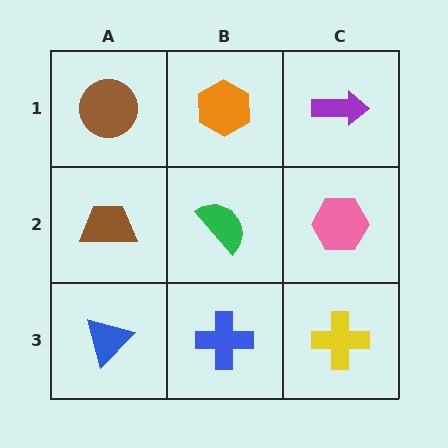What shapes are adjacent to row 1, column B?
A green semicircle (row 2, column B), a brown circle (row 1, column A), a purple arrow (row 1, column C).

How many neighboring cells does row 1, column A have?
2.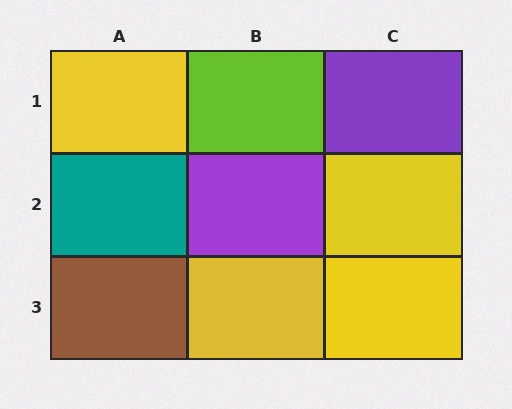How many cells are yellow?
4 cells are yellow.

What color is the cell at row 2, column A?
Teal.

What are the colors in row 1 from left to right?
Yellow, lime, purple.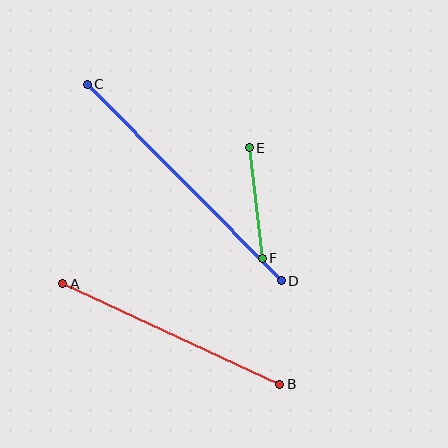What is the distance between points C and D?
The distance is approximately 276 pixels.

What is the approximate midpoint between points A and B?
The midpoint is at approximately (171, 334) pixels.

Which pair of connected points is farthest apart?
Points C and D are farthest apart.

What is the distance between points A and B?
The distance is approximately 239 pixels.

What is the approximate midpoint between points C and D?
The midpoint is at approximately (184, 182) pixels.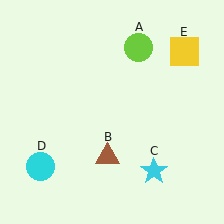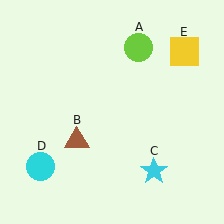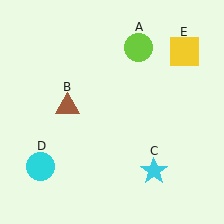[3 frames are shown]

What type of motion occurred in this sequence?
The brown triangle (object B) rotated clockwise around the center of the scene.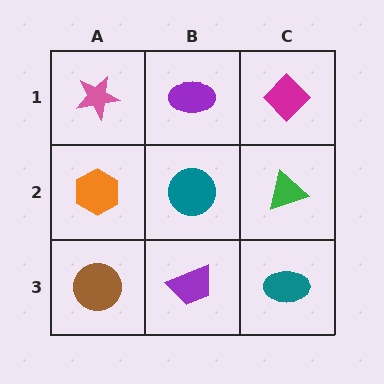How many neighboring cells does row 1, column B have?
3.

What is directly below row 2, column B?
A purple trapezoid.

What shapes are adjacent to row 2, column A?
A pink star (row 1, column A), a brown circle (row 3, column A), a teal circle (row 2, column B).